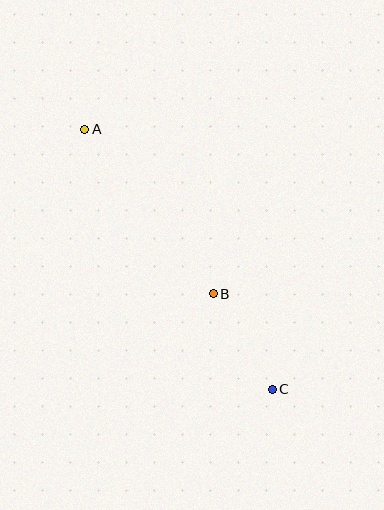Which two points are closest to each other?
Points B and C are closest to each other.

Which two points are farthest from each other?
Points A and C are farthest from each other.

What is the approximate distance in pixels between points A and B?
The distance between A and B is approximately 209 pixels.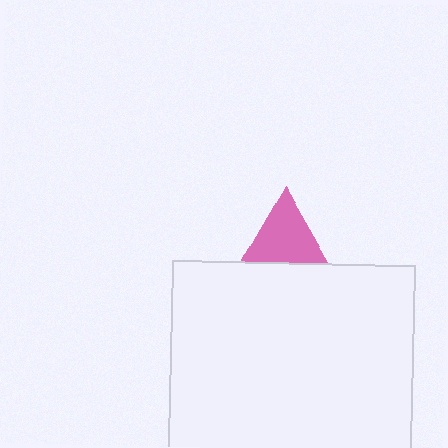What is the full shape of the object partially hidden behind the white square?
The partially hidden object is a pink triangle.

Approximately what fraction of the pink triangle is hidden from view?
Roughly 60% of the pink triangle is hidden behind the white square.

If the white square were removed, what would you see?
You would see the complete pink triangle.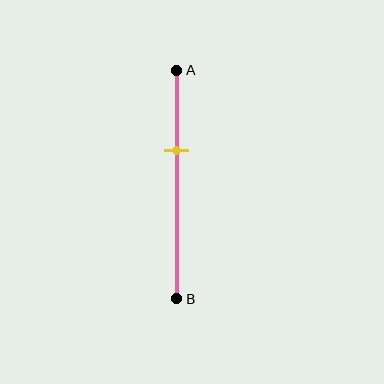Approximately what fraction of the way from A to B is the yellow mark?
The yellow mark is approximately 35% of the way from A to B.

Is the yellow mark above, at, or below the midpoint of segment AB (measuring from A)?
The yellow mark is above the midpoint of segment AB.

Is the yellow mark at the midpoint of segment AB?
No, the mark is at about 35% from A, not at the 50% midpoint.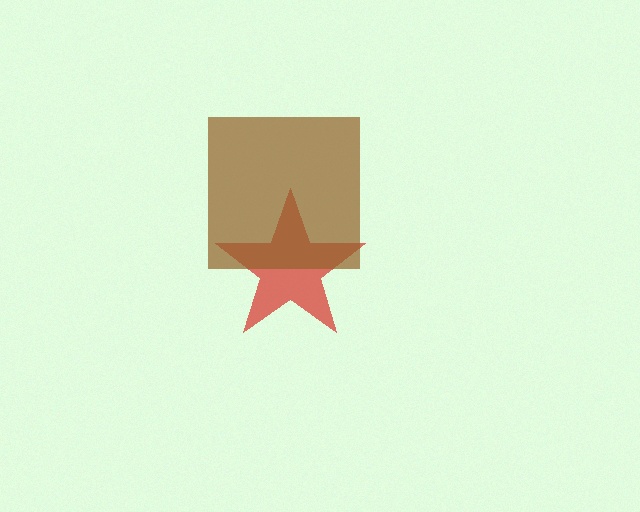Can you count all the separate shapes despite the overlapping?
Yes, there are 2 separate shapes.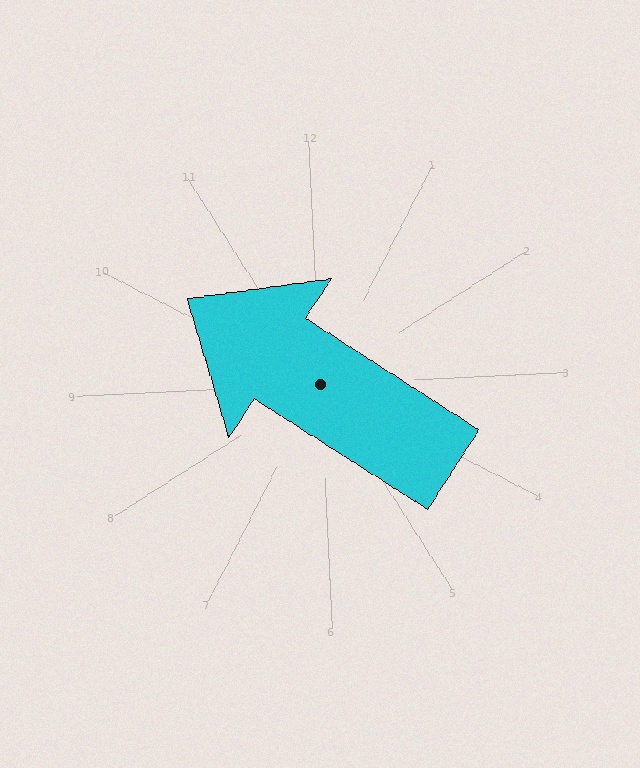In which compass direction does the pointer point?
Northwest.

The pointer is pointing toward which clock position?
Roughly 10 o'clock.